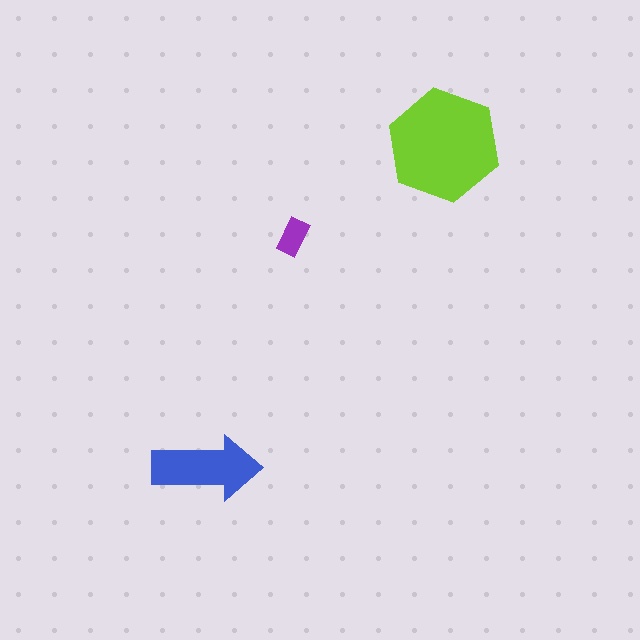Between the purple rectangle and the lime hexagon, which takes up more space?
The lime hexagon.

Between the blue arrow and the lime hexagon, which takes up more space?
The lime hexagon.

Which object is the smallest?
The purple rectangle.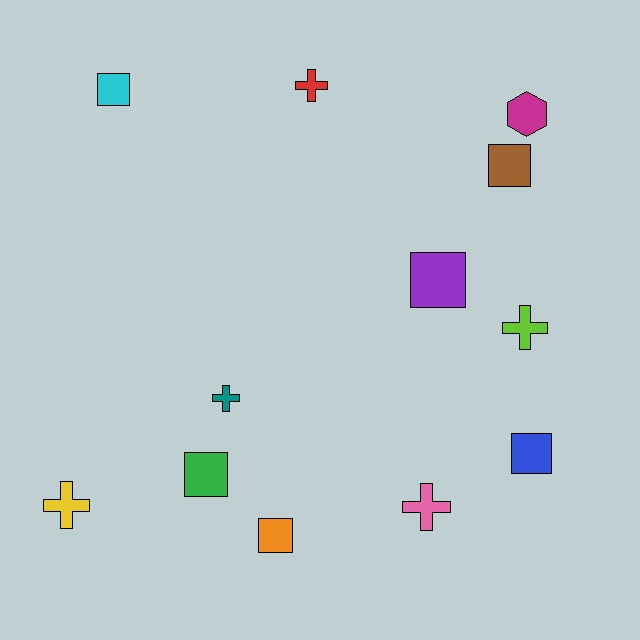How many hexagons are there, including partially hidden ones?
There is 1 hexagon.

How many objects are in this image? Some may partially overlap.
There are 12 objects.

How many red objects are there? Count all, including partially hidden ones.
There is 1 red object.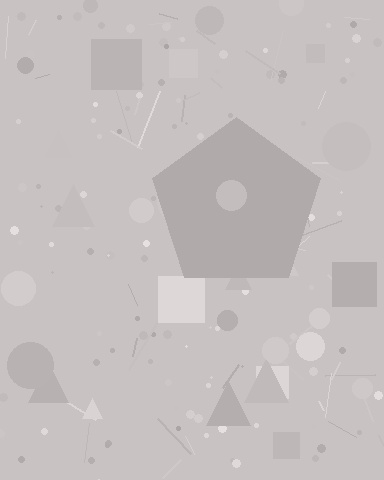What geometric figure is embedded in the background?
A pentagon is embedded in the background.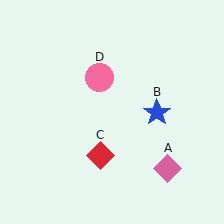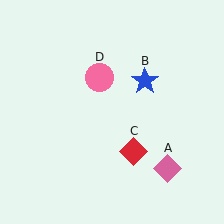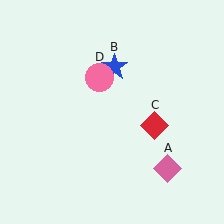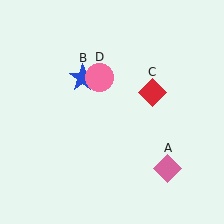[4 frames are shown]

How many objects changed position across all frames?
2 objects changed position: blue star (object B), red diamond (object C).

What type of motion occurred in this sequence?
The blue star (object B), red diamond (object C) rotated counterclockwise around the center of the scene.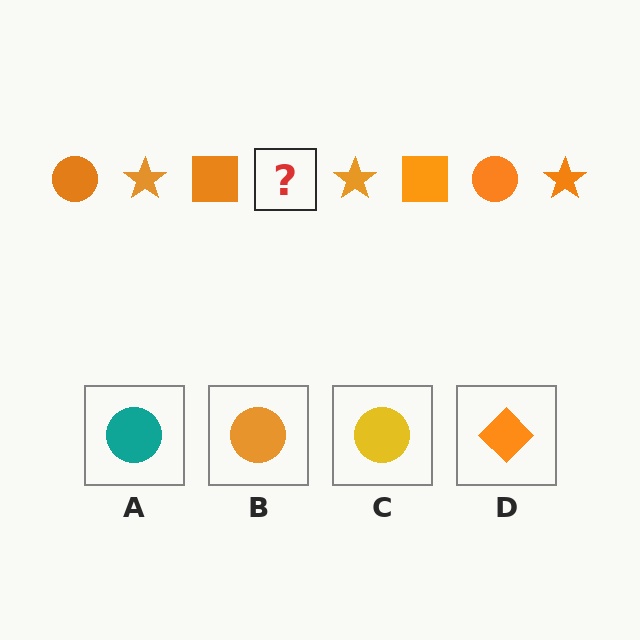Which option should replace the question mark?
Option B.